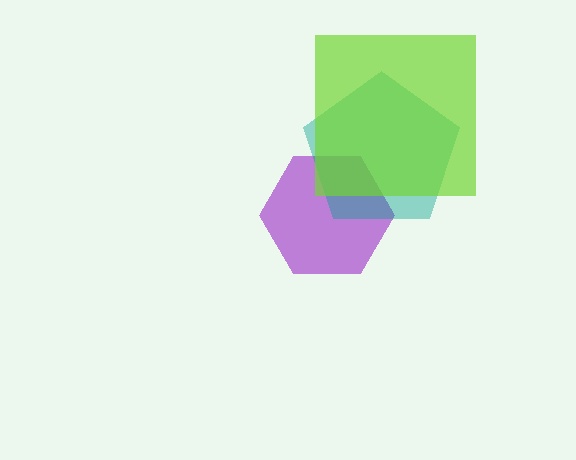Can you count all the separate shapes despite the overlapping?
Yes, there are 3 separate shapes.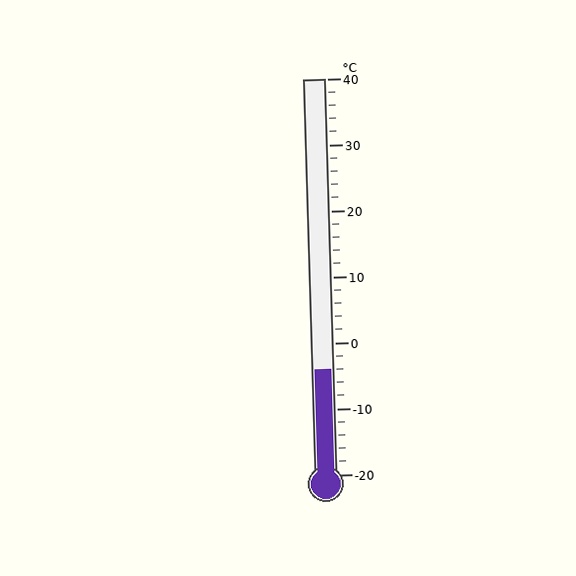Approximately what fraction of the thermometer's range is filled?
The thermometer is filled to approximately 25% of its range.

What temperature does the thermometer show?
The thermometer shows approximately -4°C.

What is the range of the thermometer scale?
The thermometer scale ranges from -20°C to 40°C.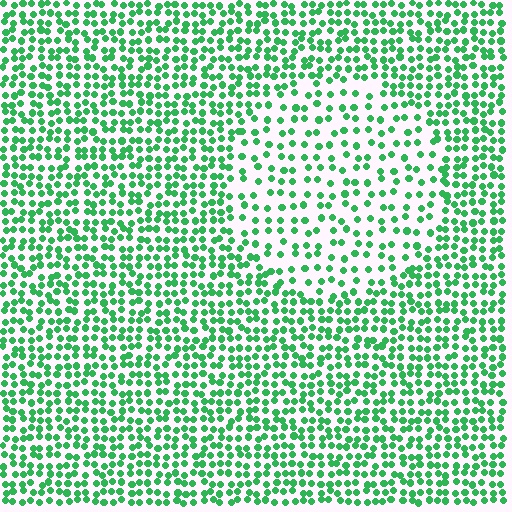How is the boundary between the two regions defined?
The boundary is defined by a change in element density (approximately 1.9x ratio). All elements are the same color, size, and shape.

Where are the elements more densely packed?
The elements are more densely packed outside the circle boundary.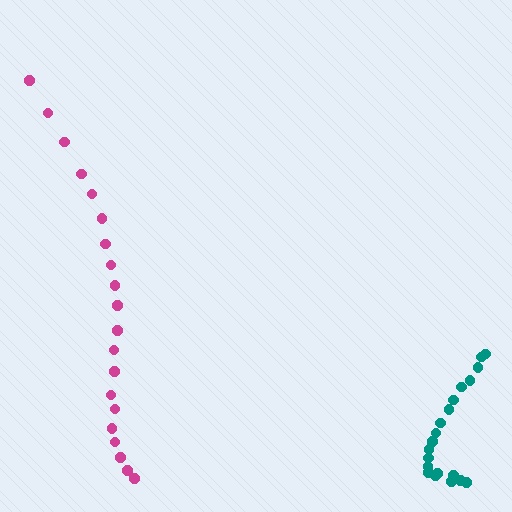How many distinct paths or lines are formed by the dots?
There are 2 distinct paths.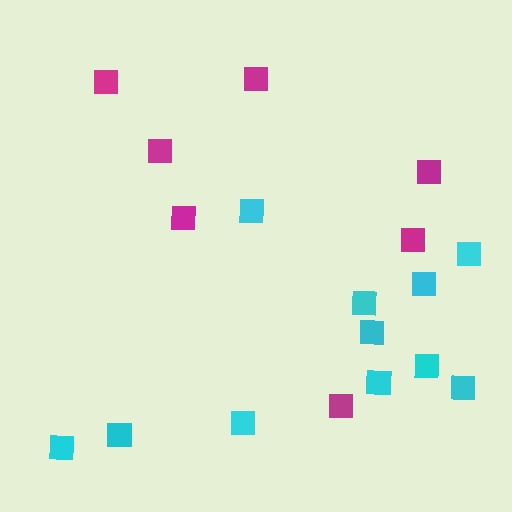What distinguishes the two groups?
There are 2 groups: one group of cyan squares (11) and one group of magenta squares (7).